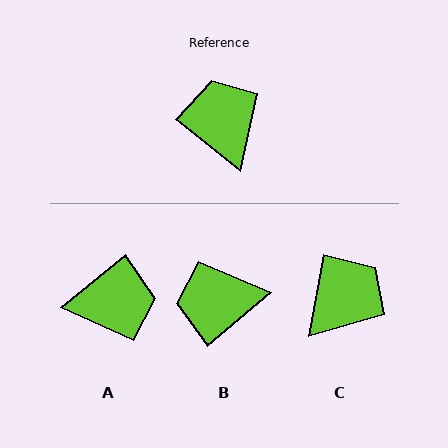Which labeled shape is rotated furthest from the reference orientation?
A, about 102 degrees away.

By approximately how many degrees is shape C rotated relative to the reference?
Approximately 62 degrees clockwise.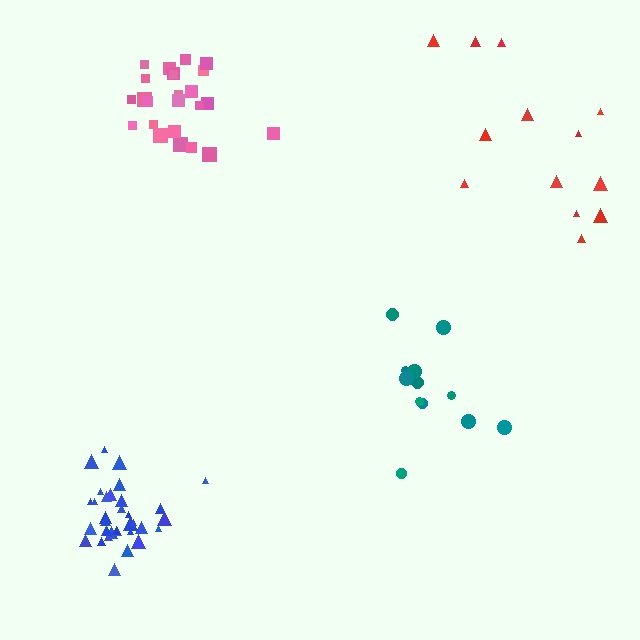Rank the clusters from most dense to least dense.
blue, pink, teal, red.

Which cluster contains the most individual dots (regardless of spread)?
Blue (33).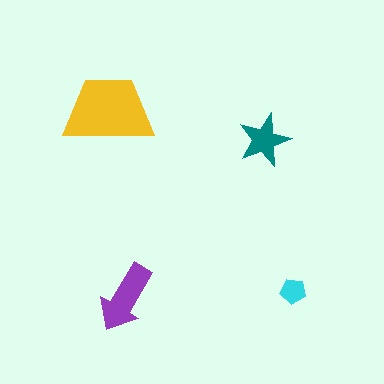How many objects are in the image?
There are 4 objects in the image.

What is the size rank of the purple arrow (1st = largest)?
2nd.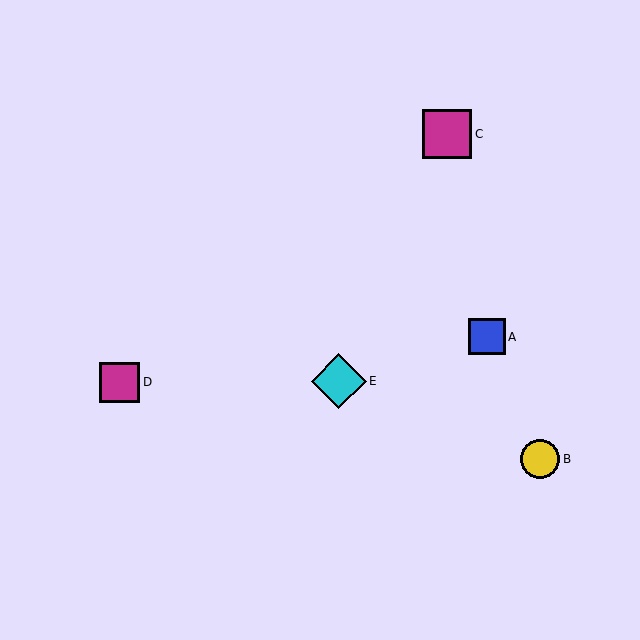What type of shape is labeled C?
Shape C is a magenta square.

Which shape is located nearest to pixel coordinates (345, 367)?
The cyan diamond (labeled E) at (339, 381) is nearest to that location.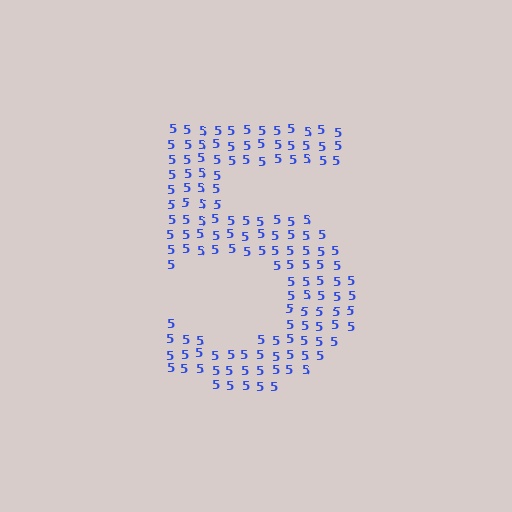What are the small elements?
The small elements are digit 5's.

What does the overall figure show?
The overall figure shows the digit 5.